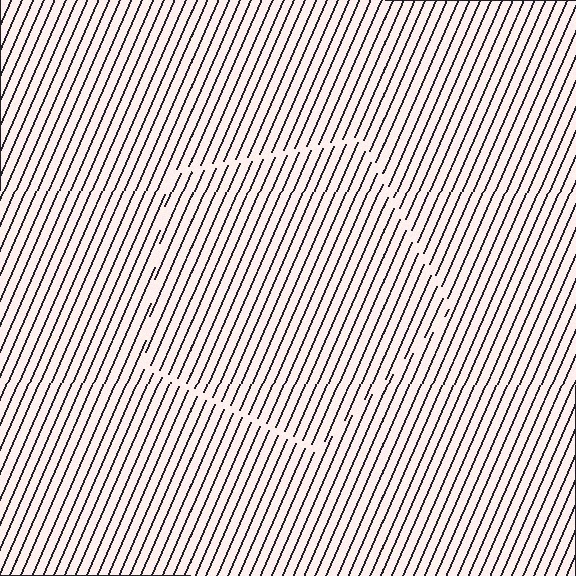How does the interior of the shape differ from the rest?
The interior of the shape contains the same grating, shifted by half a period — the contour is defined by the phase discontinuity where line-ends from the inner and outer gratings abut.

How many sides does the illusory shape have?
5 sides — the line-ends trace a pentagon.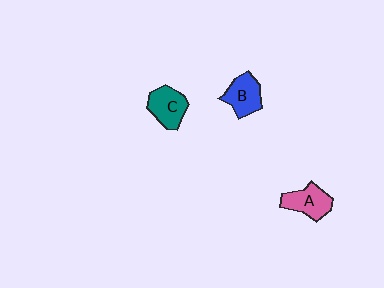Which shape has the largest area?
Shape C (teal).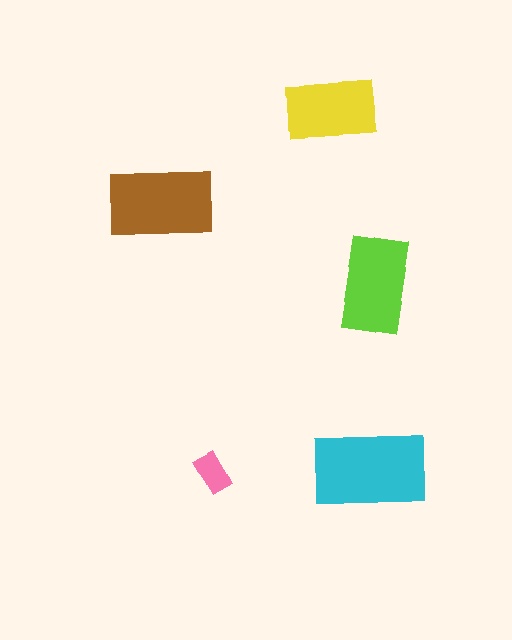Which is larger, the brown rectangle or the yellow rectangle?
The brown one.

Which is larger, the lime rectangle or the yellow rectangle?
The lime one.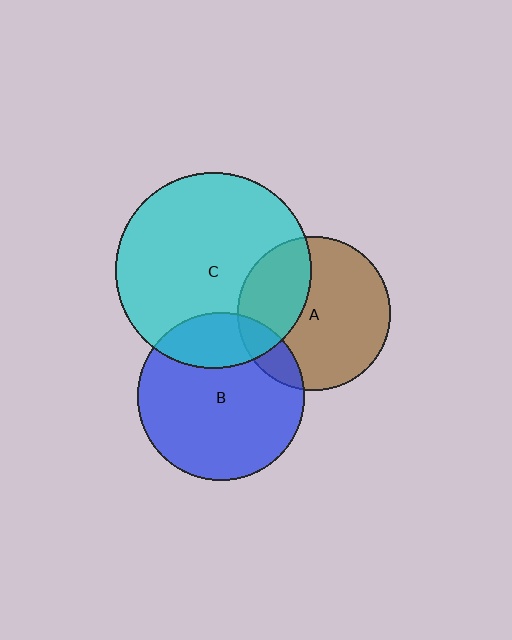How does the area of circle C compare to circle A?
Approximately 1.6 times.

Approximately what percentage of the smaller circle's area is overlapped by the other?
Approximately 35%.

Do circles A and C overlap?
Yes.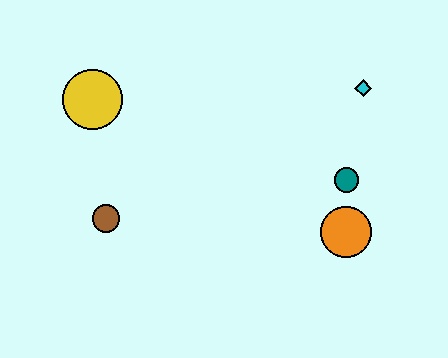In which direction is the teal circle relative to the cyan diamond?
The teal circle is below the cyan diamond.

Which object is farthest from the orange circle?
The yellow circle is farthest from the orange circle.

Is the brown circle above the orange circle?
Yes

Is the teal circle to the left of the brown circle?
No